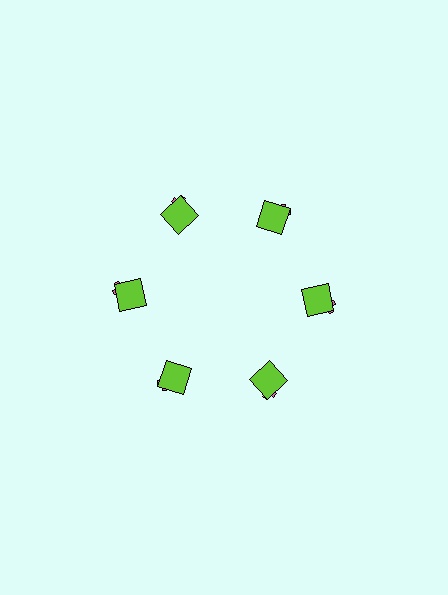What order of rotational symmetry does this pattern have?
This pattern has 6-fold rotational symmetry.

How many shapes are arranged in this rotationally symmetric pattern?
There are 12 shapes, arranged in 6 groups of 2.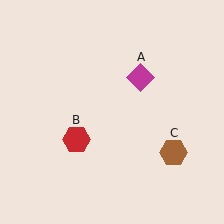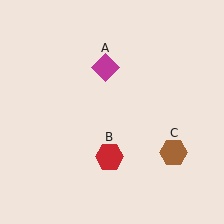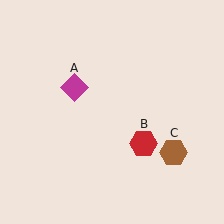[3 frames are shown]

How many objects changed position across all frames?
2 objects changed position: magenta diamond (object A), red hexagon (object B).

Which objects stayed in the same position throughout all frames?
Brown hexagon (object C) remained stationary.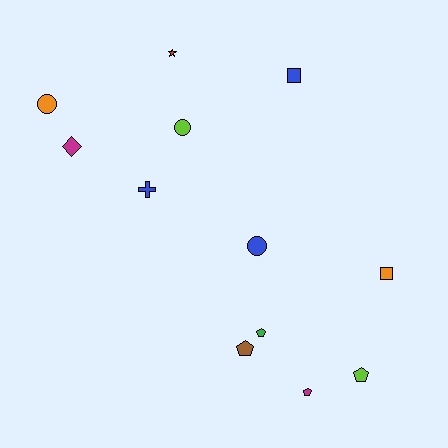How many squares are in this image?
There are 2 squares.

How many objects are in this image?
There are 12 objects.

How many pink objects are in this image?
There are no pink objects.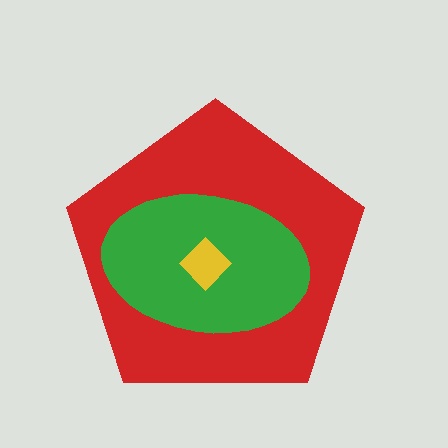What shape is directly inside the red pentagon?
The green ellipse.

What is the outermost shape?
The red pentagon.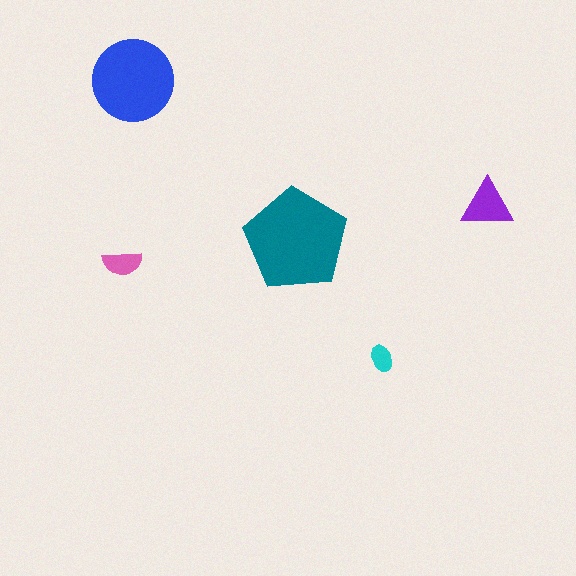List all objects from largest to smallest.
The teal pentagon, the blue circle, the purple triangle, the pink semicircle, the cyan ellipse.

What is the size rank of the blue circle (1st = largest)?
2nd.